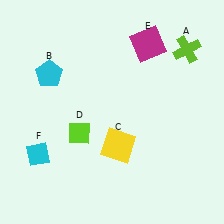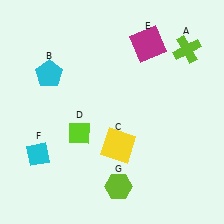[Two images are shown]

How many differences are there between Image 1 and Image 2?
There is 1 difference between the two images.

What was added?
A lime hexagon (G) was added in Image 2.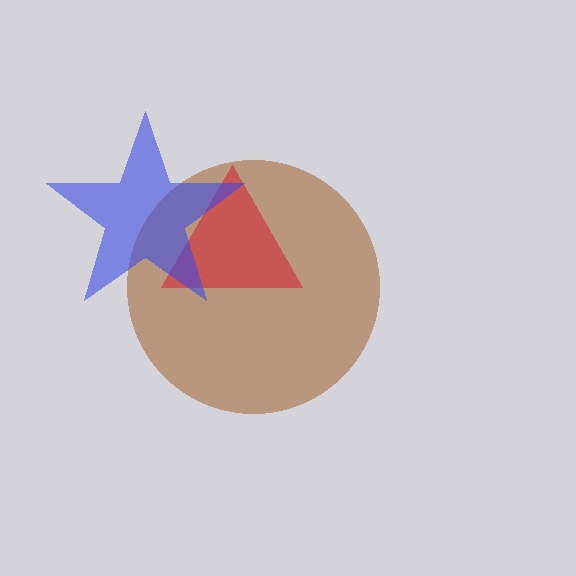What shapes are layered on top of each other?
The layered shapes are: a brown circle, a red triangle, a blue star.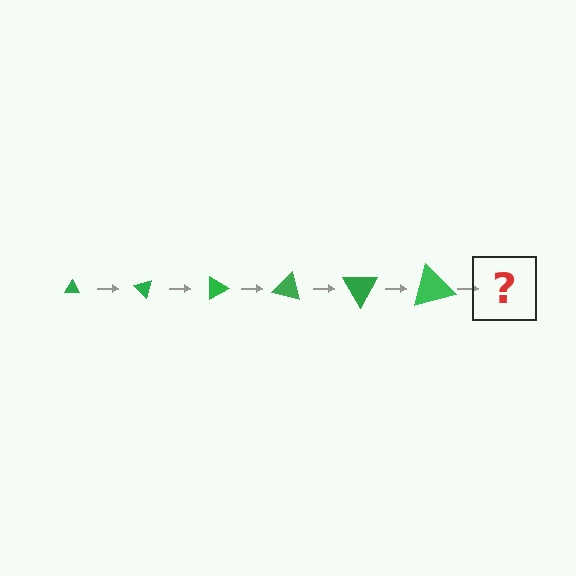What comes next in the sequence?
The next element should be a triangle, larger than the previous one and rotated 270 degrees from the start.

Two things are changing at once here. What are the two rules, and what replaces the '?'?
The two rules are that the triangle grows larger each step and it rotates 45 degrees each step. The '?' should be a triangle, larger than the previous one and rotated 270 degrees from the start.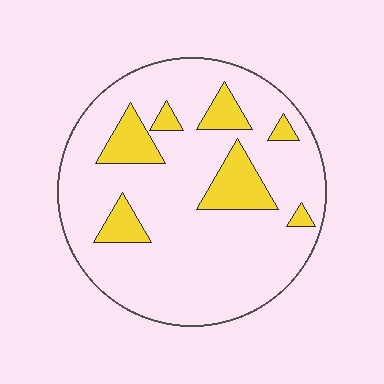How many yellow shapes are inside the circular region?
7.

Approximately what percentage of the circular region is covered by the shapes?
Approximately 15%.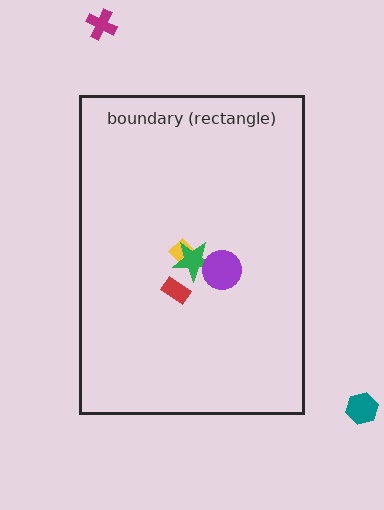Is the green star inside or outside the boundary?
Inside.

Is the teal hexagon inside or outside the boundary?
Outside.